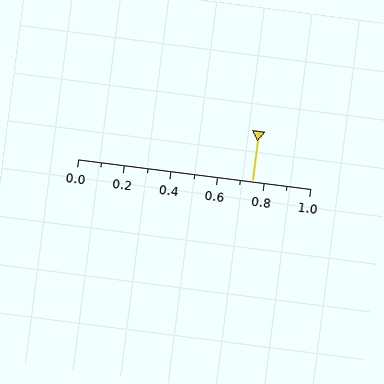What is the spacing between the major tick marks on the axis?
The major ticks are spaced 0.2 apart.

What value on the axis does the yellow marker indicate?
The marker indicates approximately 0.75.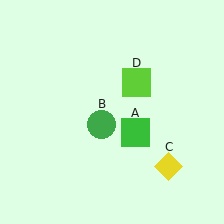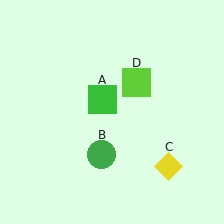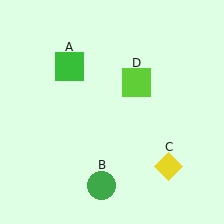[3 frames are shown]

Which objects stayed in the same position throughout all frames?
Yellow diamond (object C) and lime square (object D) remained stationary.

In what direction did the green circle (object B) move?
The green circle (object B) moved down.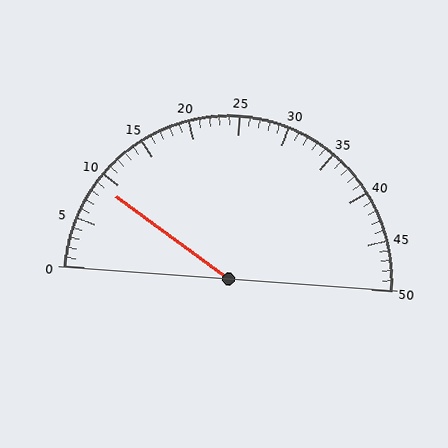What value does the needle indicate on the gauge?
The needle indicates approximately 9.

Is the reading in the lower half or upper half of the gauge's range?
The reading is in the lower half of the range (0 to 50).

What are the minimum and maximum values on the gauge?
The gauge ranges from 0 to 50.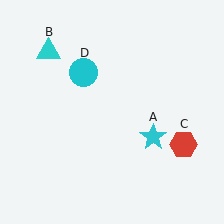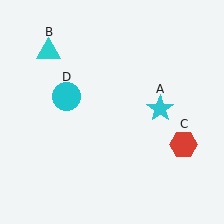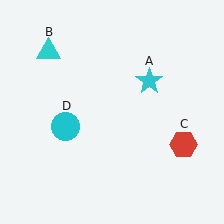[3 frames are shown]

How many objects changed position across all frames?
2 objects changed position: cyan star (object A), cyan circle (object D).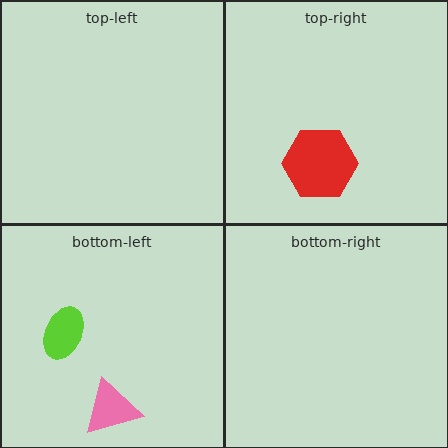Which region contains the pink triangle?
The bottom-left region.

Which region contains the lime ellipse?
The bottom-left region.